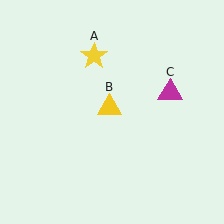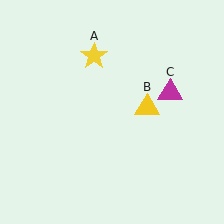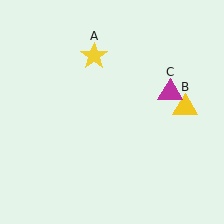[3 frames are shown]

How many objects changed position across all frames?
1 object changed position: yellow triangle (object B).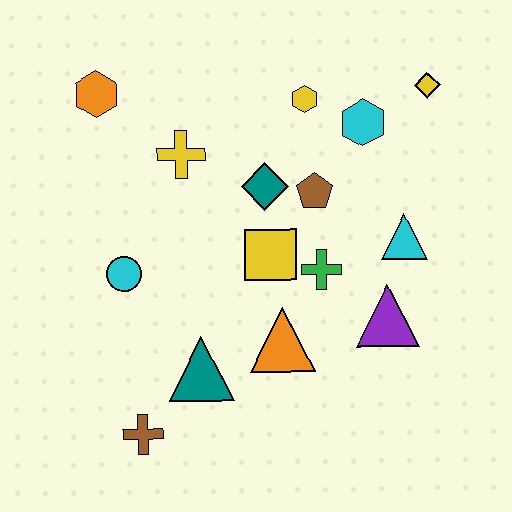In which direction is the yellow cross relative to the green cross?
The yellow cross is to the left of the green cross.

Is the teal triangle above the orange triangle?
No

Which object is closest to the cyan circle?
The teal triangle is closest to the cyan circle.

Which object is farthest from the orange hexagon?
The purple triangle is farthest from the orange hexagon.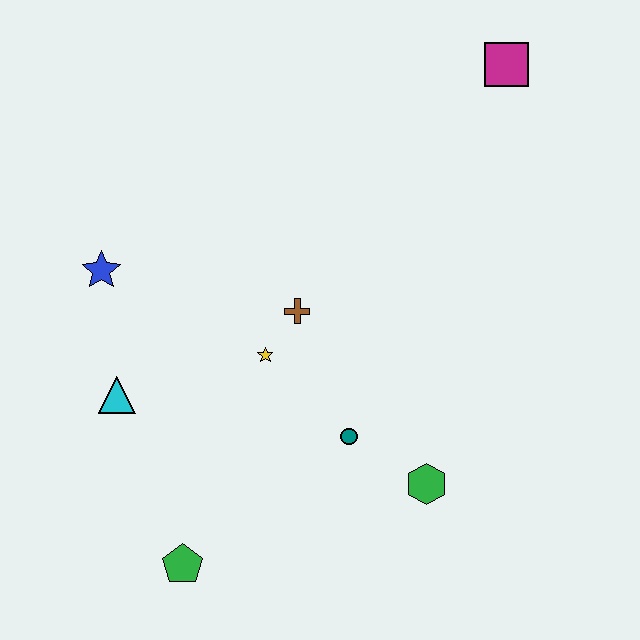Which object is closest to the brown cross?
The yellow star is closest to the brown cross.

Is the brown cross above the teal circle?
Yes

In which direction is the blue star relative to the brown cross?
The blue star is to the left of the brown cross.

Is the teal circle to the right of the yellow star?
Yes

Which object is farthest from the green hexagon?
The magenta square is farthest from the green hexagon.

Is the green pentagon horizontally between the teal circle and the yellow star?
No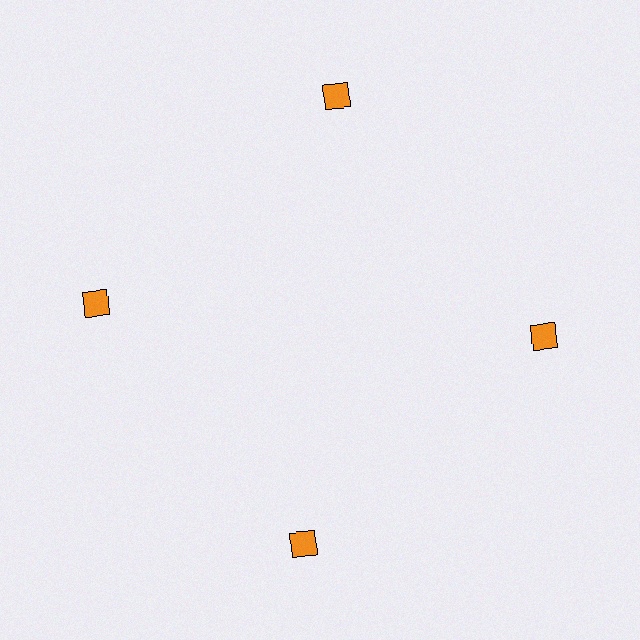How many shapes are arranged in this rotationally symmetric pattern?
There are 4 shapes, arranged in 4 groups of 1.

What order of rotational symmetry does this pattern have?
This pattern has 4-fold rotational symmetry.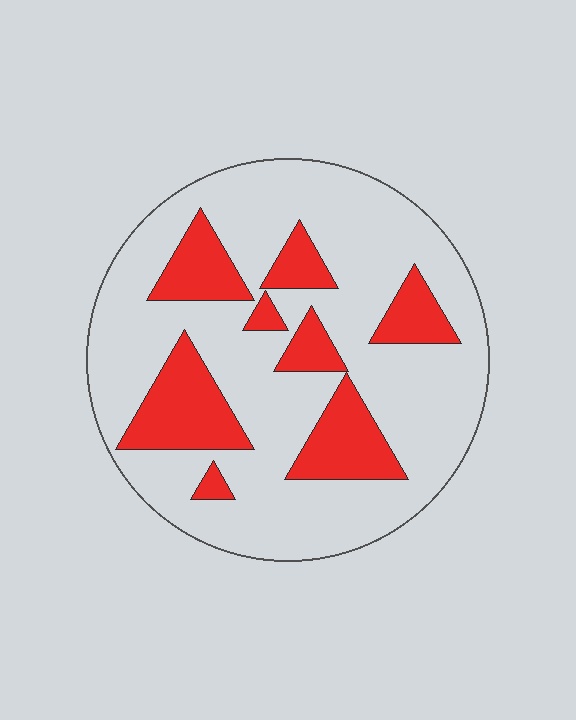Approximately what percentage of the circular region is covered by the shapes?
Approximately 25%.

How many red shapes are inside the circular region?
8.